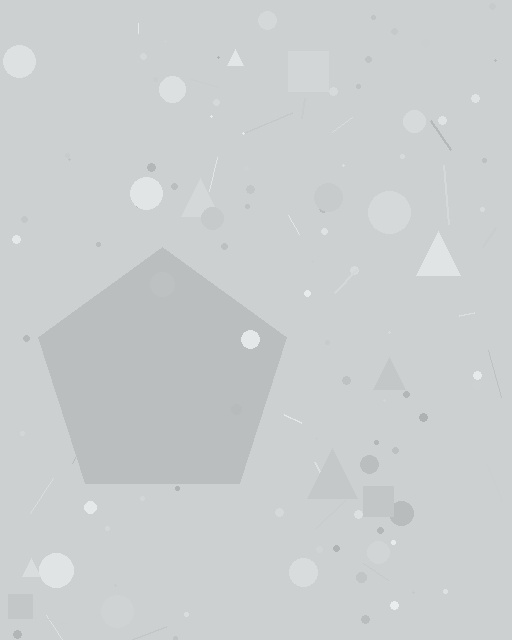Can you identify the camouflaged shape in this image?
The camouflaged shape is a pentagon.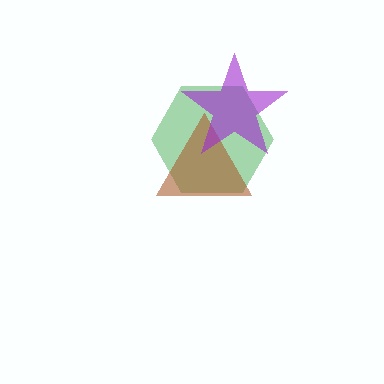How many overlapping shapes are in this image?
There are 3 overlapping shapes in the image.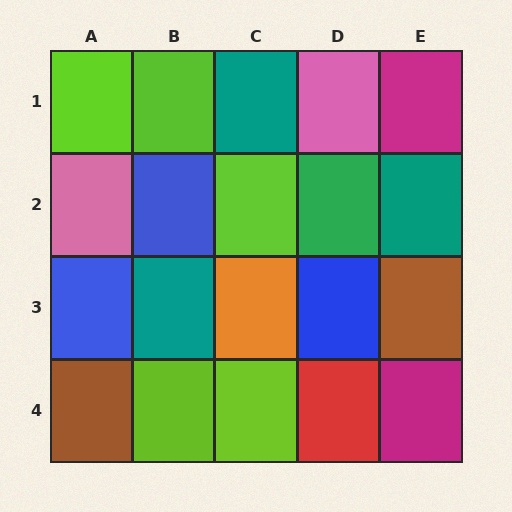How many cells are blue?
3 cells are blue.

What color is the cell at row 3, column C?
Orange.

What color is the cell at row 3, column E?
Brown.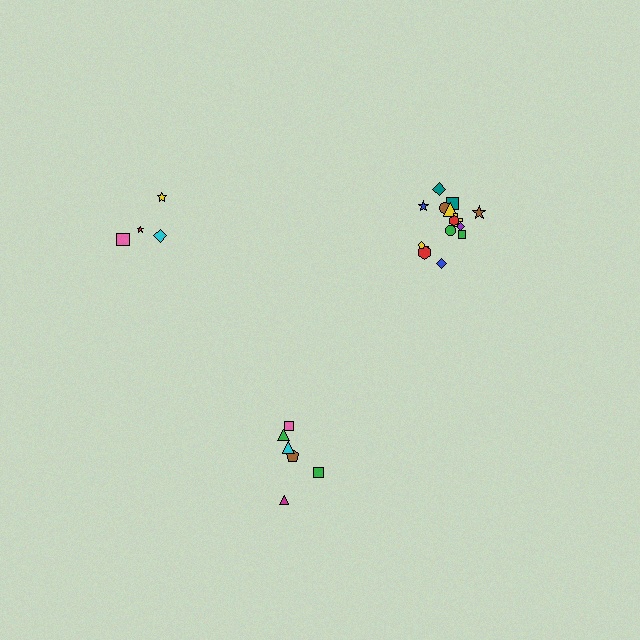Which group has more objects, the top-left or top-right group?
The top-right group.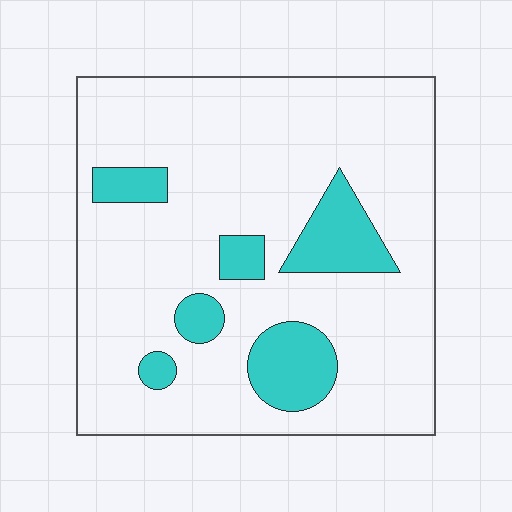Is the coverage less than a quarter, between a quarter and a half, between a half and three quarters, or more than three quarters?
Less than a quarter.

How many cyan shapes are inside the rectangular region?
6.